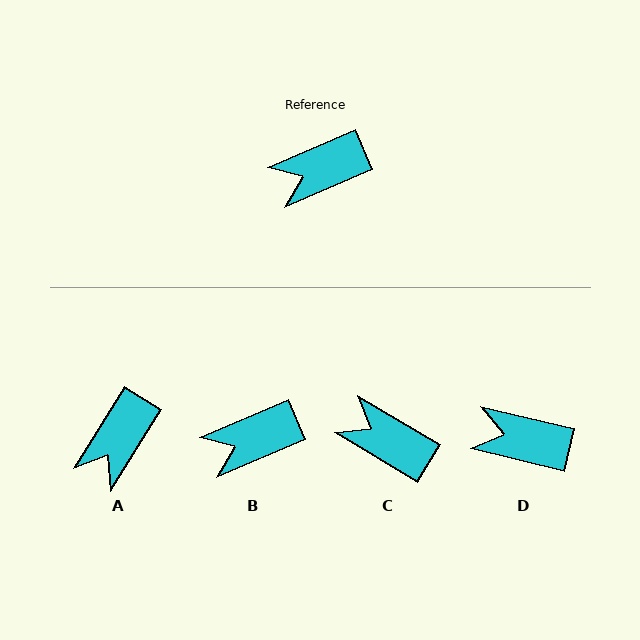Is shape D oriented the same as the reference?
No, it is off by about 36 degrees.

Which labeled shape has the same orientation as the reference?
B.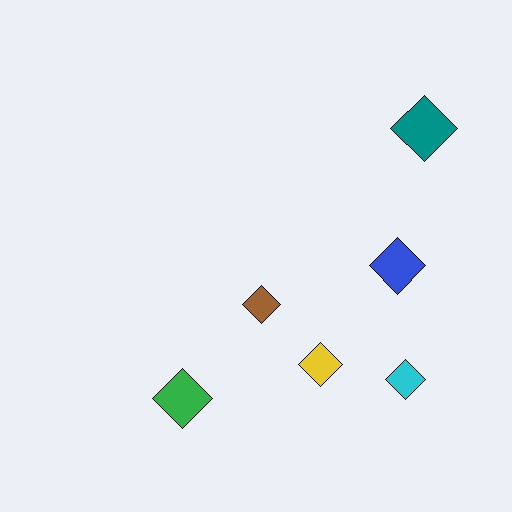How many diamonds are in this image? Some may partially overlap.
There are 6 diamonds.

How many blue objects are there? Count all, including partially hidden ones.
There is 1 blue object.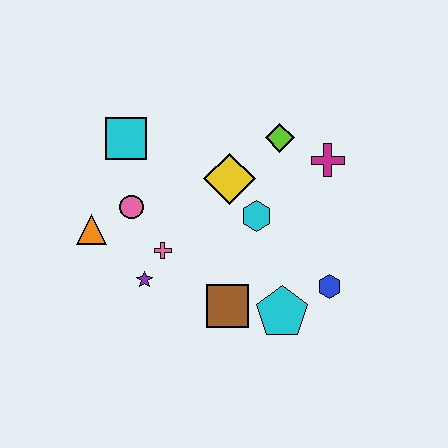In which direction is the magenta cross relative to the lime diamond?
The magenta cross is to the right of the lime diamond.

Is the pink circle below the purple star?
No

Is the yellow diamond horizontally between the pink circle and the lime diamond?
Yes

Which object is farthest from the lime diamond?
The orange triangle is farthest from the lime diamond.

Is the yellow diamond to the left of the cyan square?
No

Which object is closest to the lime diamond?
The magenta cross is closest to the lime diamond.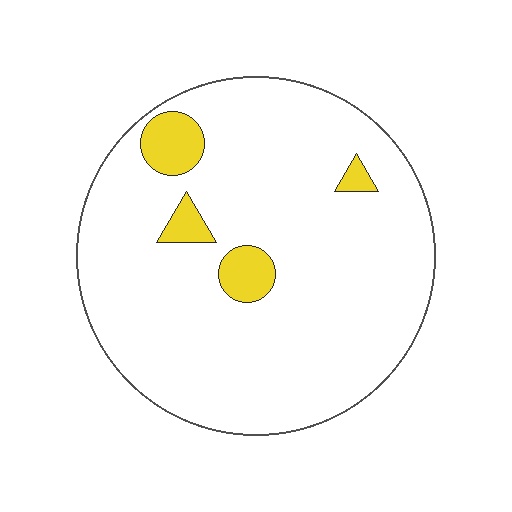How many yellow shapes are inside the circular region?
4.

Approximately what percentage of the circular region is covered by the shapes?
Approximately 10%.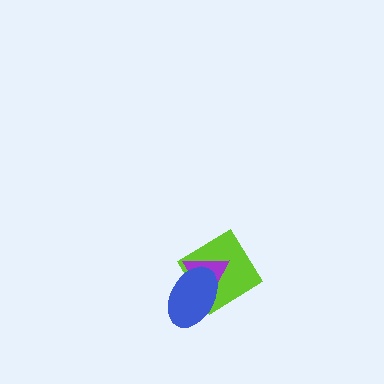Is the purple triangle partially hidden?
Yes, it is partially covered by another shape.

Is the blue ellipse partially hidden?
No, no other shape covers it.